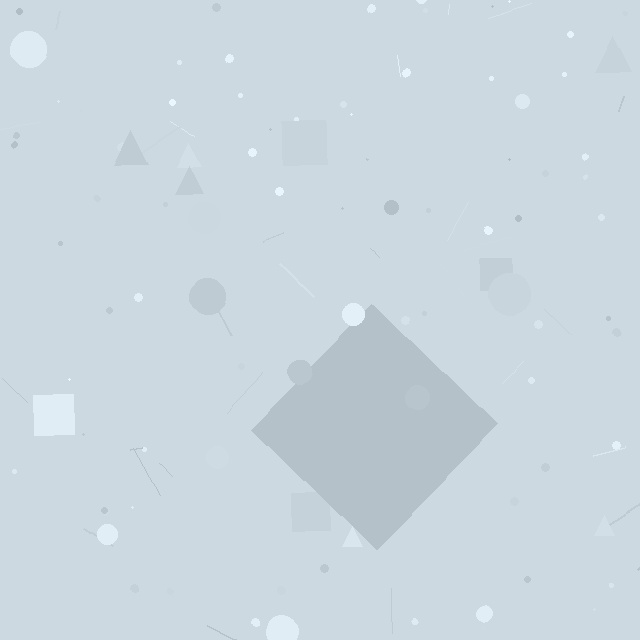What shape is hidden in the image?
A diamond is hidden in the image.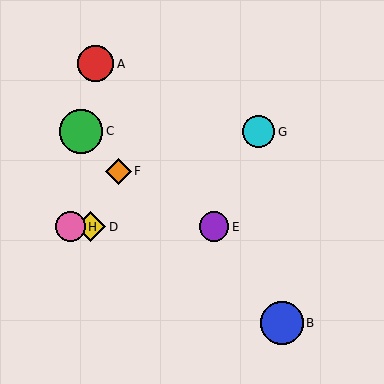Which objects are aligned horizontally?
Objects D, E, H are aligned horizontally.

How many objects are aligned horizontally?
3 objects (D, E, H) are aligned horizontally.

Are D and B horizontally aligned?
No, D is at y≈227 and B is at y≈323.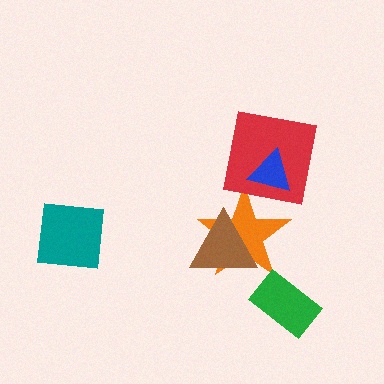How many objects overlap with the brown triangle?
1 object overlaps with the brown triangle.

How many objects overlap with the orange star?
1 object overlaps with the orange star.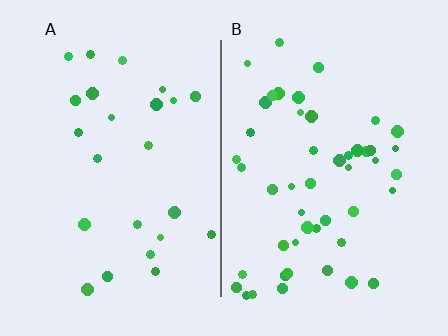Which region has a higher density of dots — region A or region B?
B (the right).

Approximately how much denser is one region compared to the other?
Approximately 2.0× — region B over region A.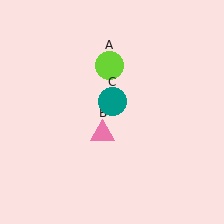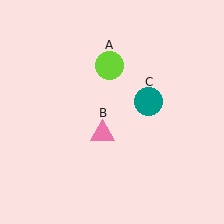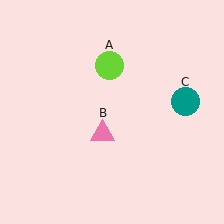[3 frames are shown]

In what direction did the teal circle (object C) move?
The teal circle (object C) moved right.